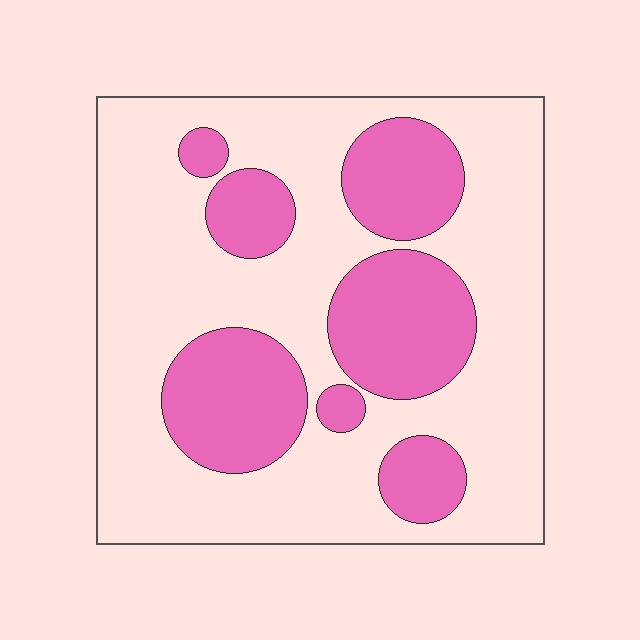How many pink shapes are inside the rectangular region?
7.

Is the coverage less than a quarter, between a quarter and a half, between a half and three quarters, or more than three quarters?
Between a quarter and a half.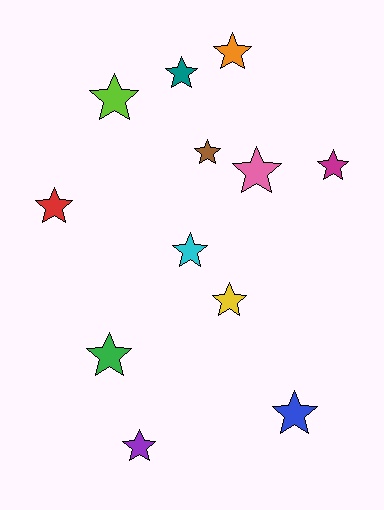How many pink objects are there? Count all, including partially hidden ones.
There is 1 pink object.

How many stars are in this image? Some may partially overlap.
There are 12 stars.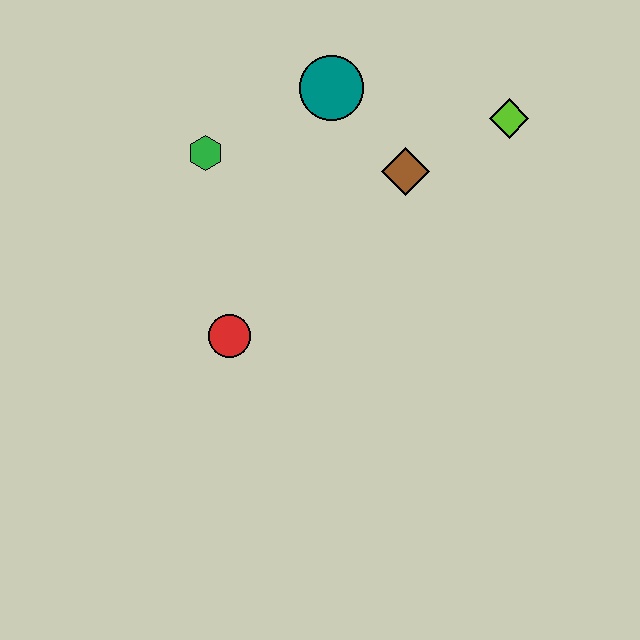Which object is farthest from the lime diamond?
The red circle is farthest from the lime diamond.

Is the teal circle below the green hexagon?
No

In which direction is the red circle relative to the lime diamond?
The red circle is to the left of the lime diamond.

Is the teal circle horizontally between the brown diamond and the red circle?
Yes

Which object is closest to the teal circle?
The brown diamond is closest to the teal circle.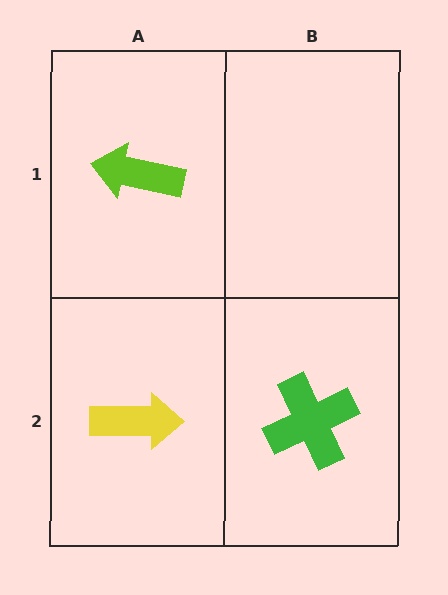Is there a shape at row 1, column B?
No, that cell is empty.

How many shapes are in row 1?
1 shape.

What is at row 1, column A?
A lime arrow.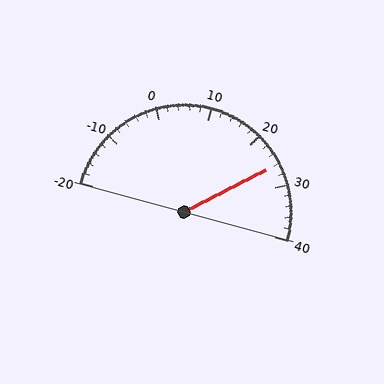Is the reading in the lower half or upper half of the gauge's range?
The reading is in the upper half of the range (-20 to 40).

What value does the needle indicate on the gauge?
The needle indicates approximately 26.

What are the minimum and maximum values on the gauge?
The gauge ranges from -20 to 40.